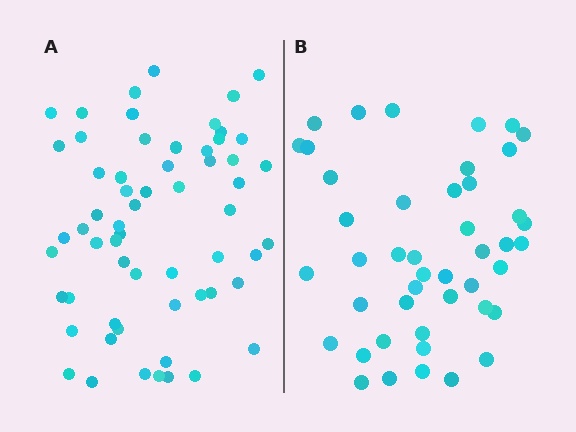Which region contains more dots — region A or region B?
Region A (the left region) has more dots.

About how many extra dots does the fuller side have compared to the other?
Region A has approximately 15 more dots than region B.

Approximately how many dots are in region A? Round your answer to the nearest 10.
About 60 dots.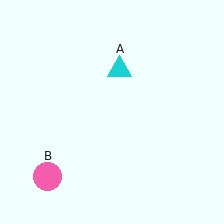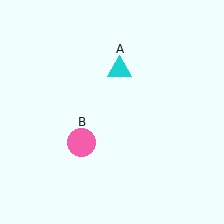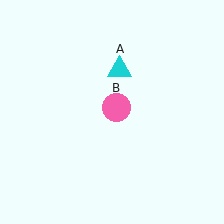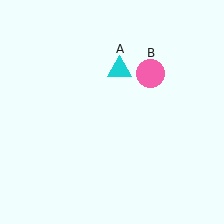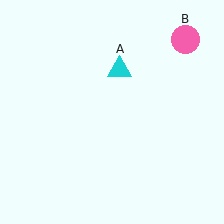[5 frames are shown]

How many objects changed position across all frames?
1 object changed position: pink circle (object B).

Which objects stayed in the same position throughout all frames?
Cyan triangle (object A) remained stationary.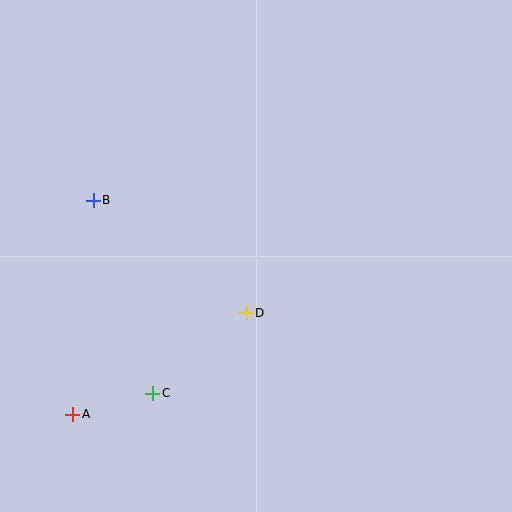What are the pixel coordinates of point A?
Point A is at (73, 414).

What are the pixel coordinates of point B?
Point B is at (93, 200).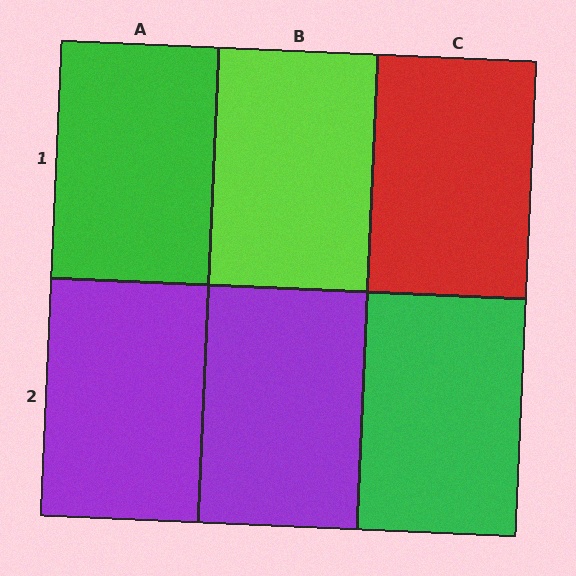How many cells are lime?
1 cell is lime.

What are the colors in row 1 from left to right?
Green, lime, red.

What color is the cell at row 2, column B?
Purple.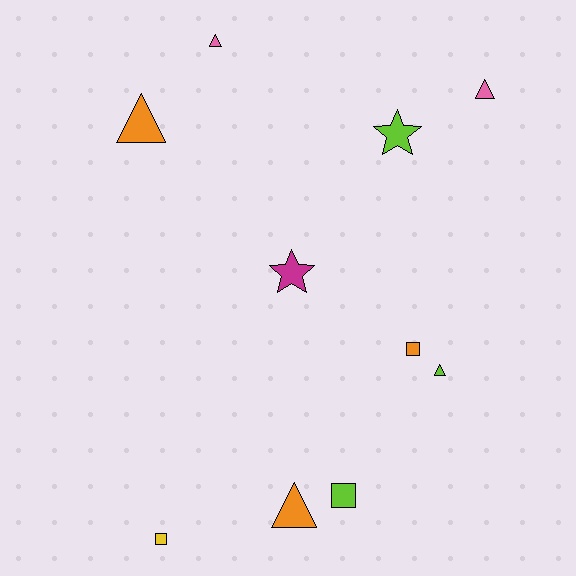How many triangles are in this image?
There are 5 triangles.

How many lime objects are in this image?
There are 3 lime objects.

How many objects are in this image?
There are 10 objects.